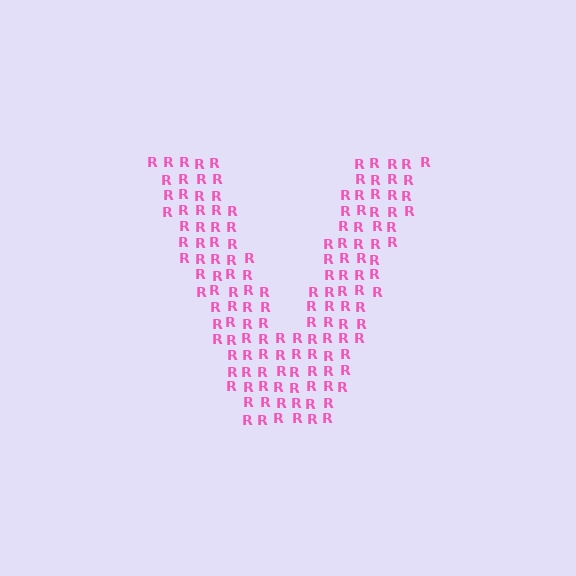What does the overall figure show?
The overall figure shows the letter V.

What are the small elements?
The small elements are letter R's.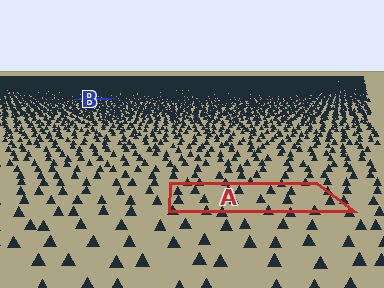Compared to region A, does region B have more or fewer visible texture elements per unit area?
Region B has more texture elements per unit area — they are packed more densely because it is farther away.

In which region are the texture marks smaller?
The texture marks are smaller in region B, because it is farther away.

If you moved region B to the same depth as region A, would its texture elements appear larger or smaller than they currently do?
They would appear larger. At a closer depth, the same texture elements are projected at a bigger on-screen size.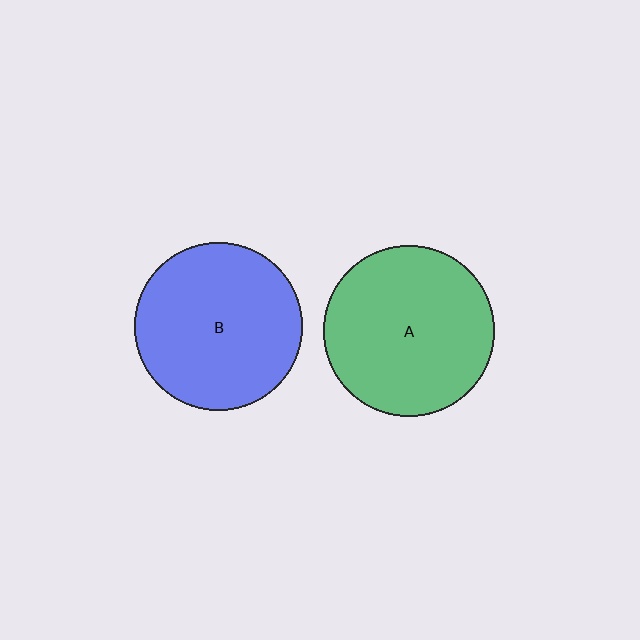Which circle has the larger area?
Circle A (green).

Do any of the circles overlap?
No, none of the circles overlap.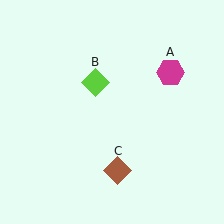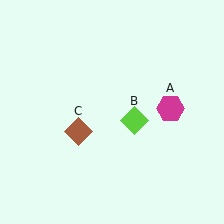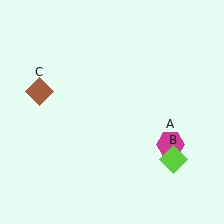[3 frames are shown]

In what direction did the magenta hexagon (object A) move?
The magenta hexagon (object A) moved down.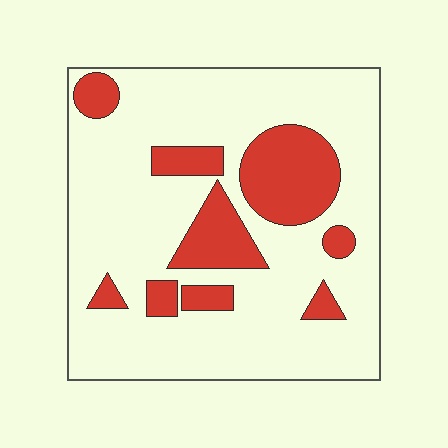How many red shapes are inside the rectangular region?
9.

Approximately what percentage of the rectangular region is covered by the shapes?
Approximately 20%.